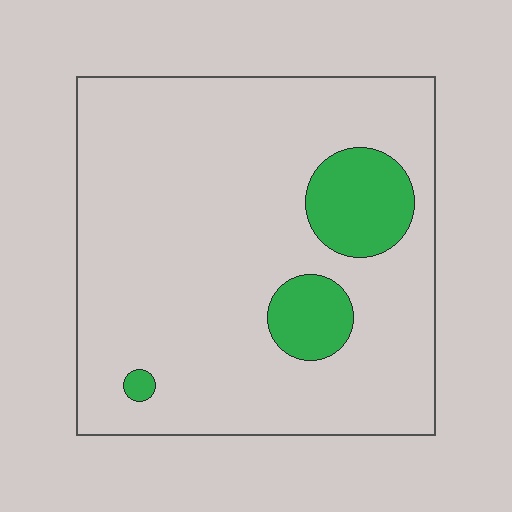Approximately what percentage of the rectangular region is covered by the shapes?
Approximately 15%.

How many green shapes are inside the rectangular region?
3.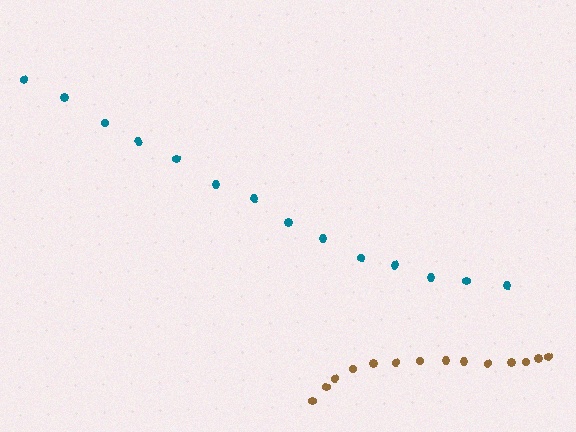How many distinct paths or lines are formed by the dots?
There are 2 distinct paths.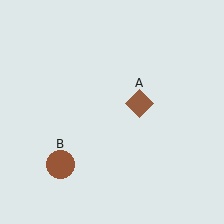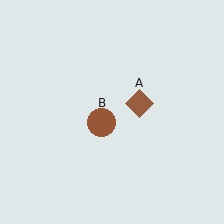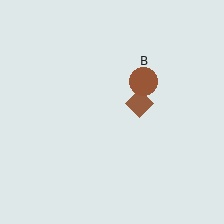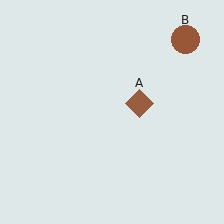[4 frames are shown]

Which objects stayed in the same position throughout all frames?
Brown diamond (object A) remained stationary.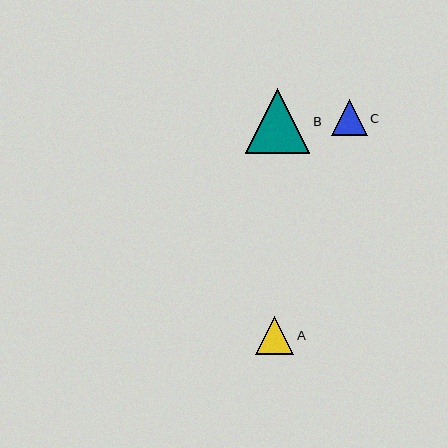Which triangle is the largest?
Triangle B is the largest with a size of approximately 65 pixels.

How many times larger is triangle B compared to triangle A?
Triangle B is approximately 1.7 times the size of triangle A.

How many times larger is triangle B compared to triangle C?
Triangle B is approximately 1.8 times the size of triangle C.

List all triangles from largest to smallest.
From largest to smallest: B, A, C.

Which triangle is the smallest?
Triangle C is the smallest with a size of approximately 36 pixels.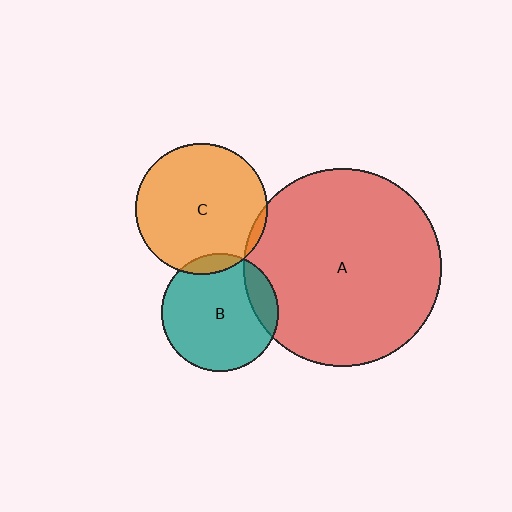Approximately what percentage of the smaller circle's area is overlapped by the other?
Approximately 5%.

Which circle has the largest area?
Circle A (red).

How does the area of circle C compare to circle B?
Approximately 1.2 times.